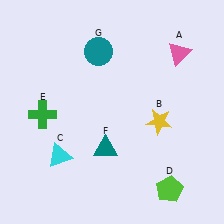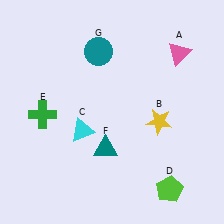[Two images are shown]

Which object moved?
The cyan triangle (C) moved up.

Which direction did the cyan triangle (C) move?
The cyan triangle (C) moved up.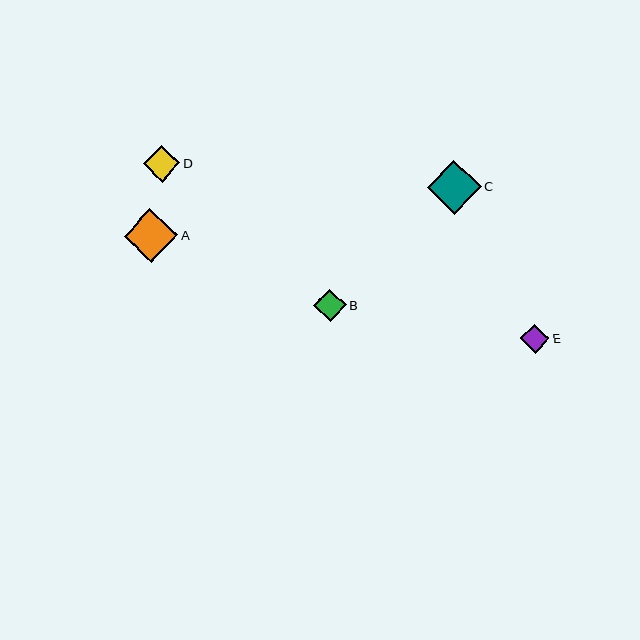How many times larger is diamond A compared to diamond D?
Diamond A is approximately 1.5 times the size of diamond D.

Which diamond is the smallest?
Diamond E is the smallest with a size of approximately 29 pixels.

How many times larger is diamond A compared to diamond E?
Diamond A is approximately 1.8 times the size of diamond E.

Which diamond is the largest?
Diamond C is the largest with a size of approximately 54 pixels.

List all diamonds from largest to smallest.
From largest to smallest: C, A, D, B, E.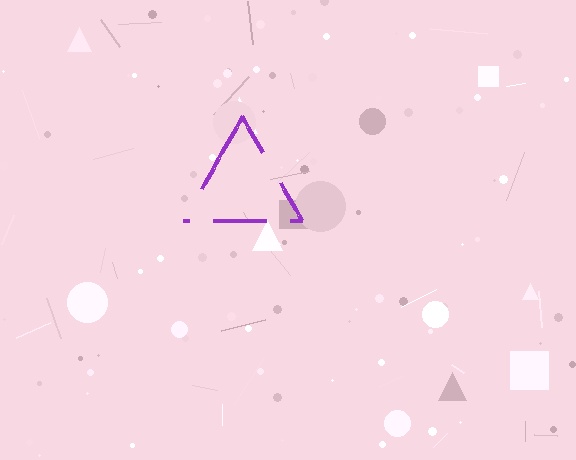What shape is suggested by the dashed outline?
The dashed outline suggests a triangle.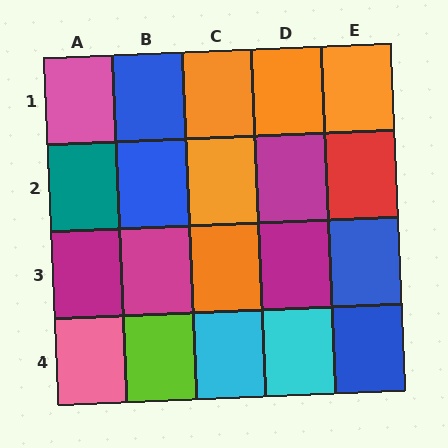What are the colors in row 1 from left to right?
Pink, blue, orange, orange, orange.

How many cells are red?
1 cell is red.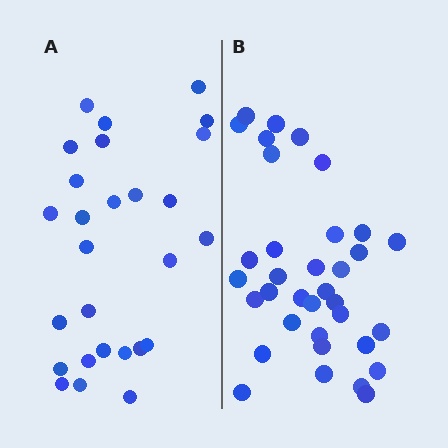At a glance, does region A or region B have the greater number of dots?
Region B (the right region) has more dots.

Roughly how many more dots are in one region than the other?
Region B has roughly 8 or so more dots than region A.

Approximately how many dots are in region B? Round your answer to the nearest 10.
About 40 dots. (The exact count is 35, which rounds to 40.)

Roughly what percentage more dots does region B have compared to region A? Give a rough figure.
About 30% more.